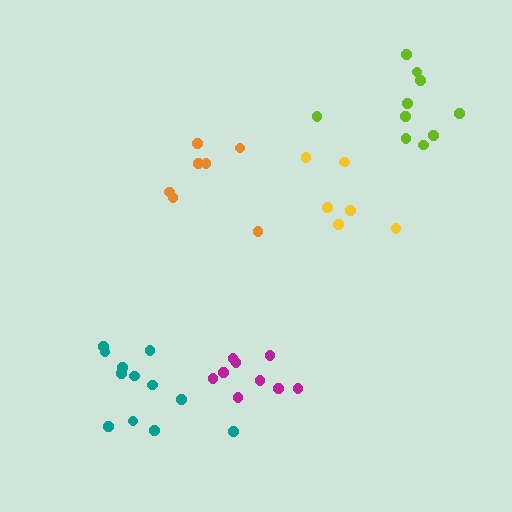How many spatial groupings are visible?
There are 5 spatial groupings.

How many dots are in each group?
Group 1: 7 dots, Group 2: 9 dots, Group 3: 6 dots, Group 4: 12 dots, Group 5: 10 dots (44 total).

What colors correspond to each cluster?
The clusters are colored: orange, magenta, yellow, teal, lime.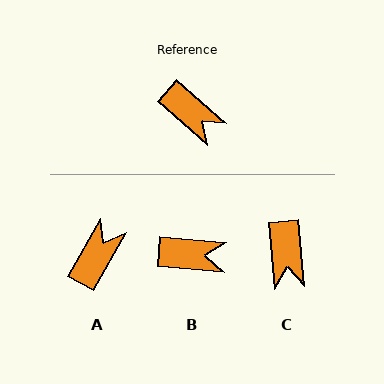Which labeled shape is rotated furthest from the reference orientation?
A, about 101 degrees away.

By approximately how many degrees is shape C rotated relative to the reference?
Approximately 44 degrees clockwise.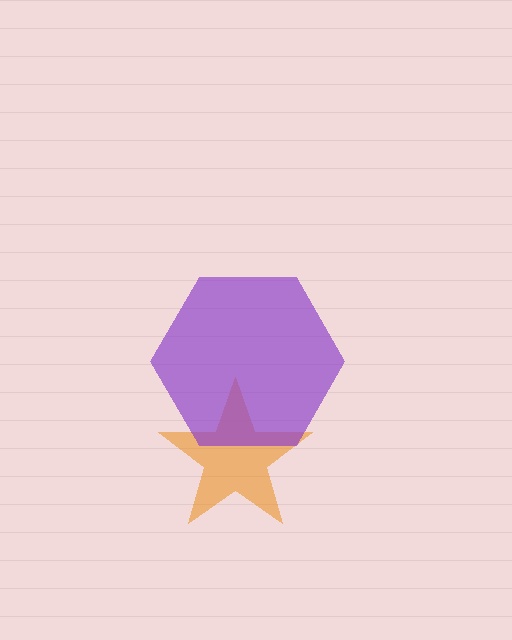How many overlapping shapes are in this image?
There are 2 overlapping shapes in the image.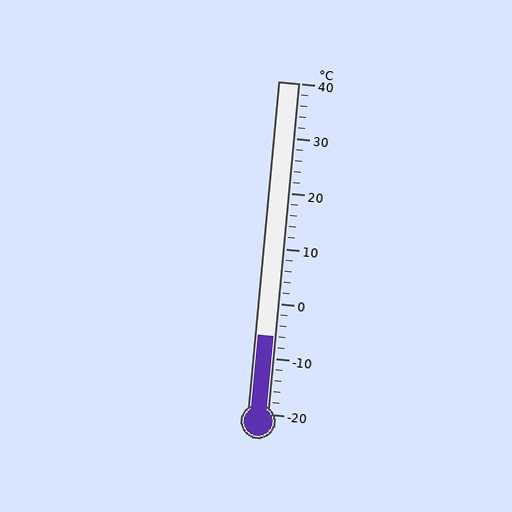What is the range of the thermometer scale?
The thermometer scale ranges from -20°C to 40°C.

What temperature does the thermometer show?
The thermometer shows approximately -6°C.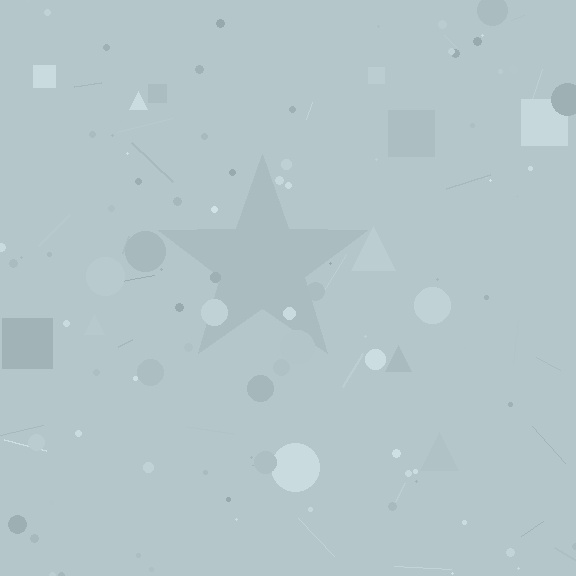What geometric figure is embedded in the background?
A star is embedded in the background.